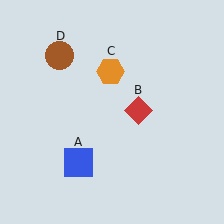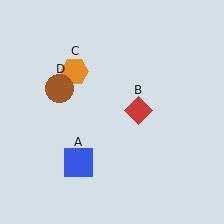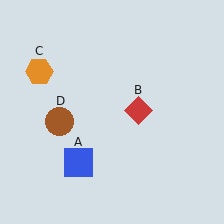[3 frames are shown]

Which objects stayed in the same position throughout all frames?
Blue square (object A) and red diamond (object B) remained stationary.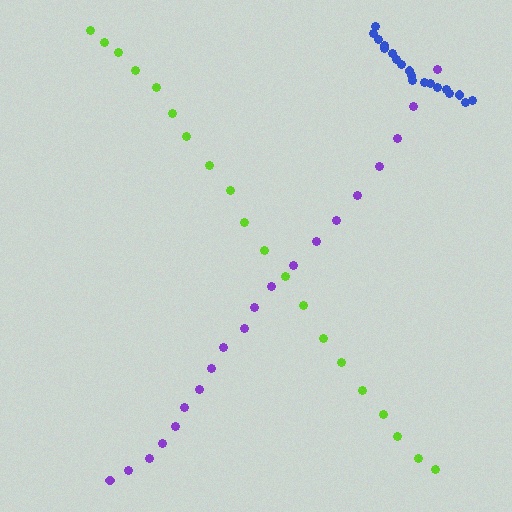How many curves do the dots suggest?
There are 3 distinct paths.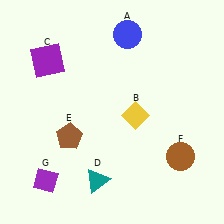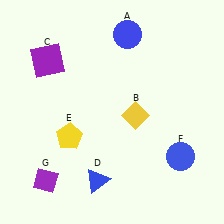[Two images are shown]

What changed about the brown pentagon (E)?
In Image 1, E is brown. In Image 2, it changed to yellow.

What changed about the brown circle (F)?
In Image 1, F is brown. In Image 2, it changed to blue.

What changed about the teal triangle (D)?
In Image 1, D is teal. In Image 2, it changed to blue.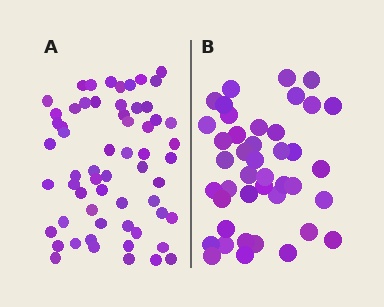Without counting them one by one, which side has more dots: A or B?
Region A (the left region) has more dots.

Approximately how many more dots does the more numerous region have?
Region A has approximately 20 more dots than region B.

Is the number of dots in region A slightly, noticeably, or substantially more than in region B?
Region A has noticeably more, but not dramatically so. The ratio is roughly 1.4 to 1.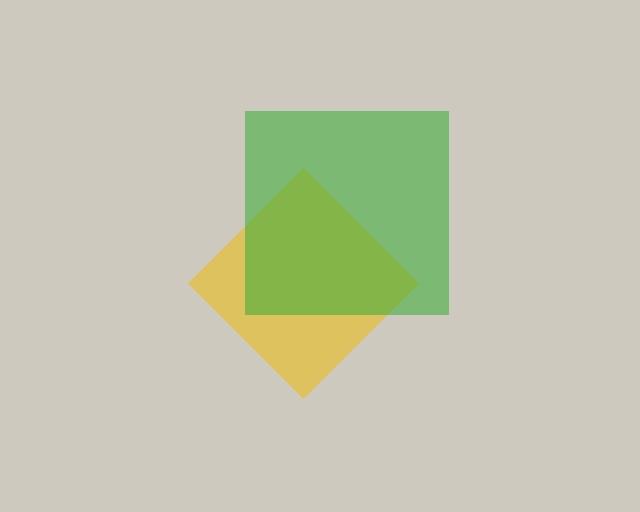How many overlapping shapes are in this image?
There are 2 overlapping shapes in the image.